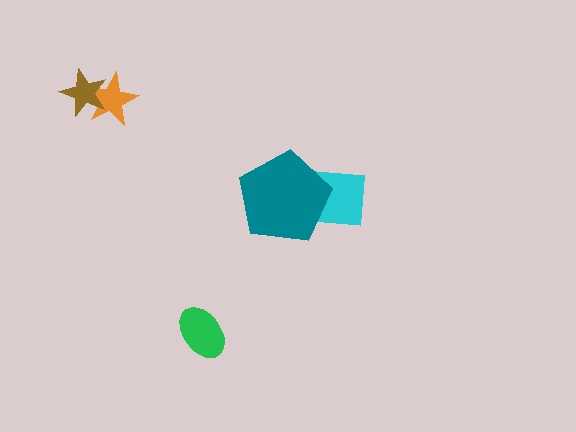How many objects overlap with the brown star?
1 object overlaps with the brown star.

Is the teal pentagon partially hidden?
No, no other shape covers it.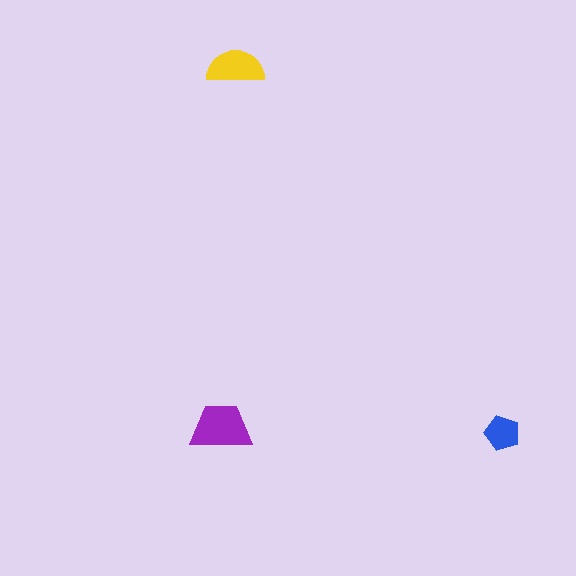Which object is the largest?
The purple trapezoid.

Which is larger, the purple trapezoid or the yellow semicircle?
The purple trapezoid.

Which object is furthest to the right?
The blue pentagon is rightmost.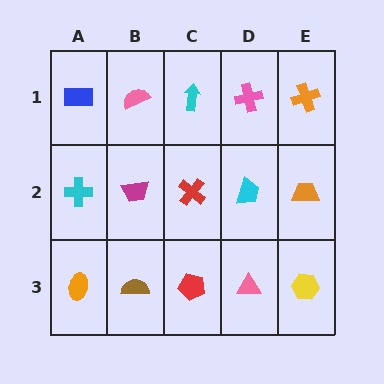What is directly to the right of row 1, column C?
A pink cross.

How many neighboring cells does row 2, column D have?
4.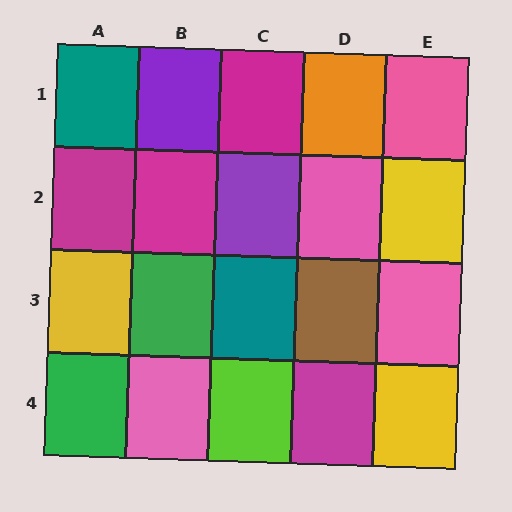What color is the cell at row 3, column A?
Yellow.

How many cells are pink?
4 cells are pink.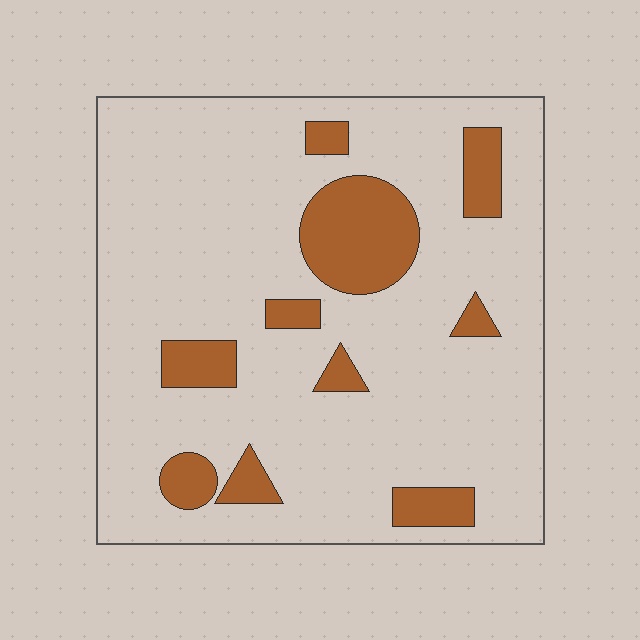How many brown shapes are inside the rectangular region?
10.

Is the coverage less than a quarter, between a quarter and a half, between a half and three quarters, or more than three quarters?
Less than a quarter.